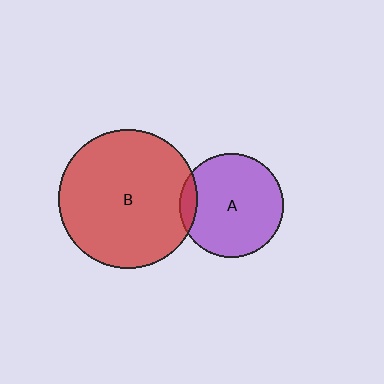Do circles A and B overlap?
Yes.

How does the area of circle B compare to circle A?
Approximately 1.8 times.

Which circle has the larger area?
Circle B (red).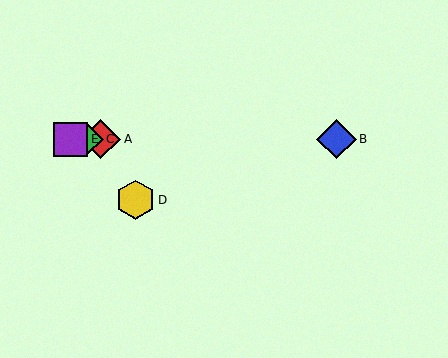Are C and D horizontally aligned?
No, C is at y≈139 and D is at y≈200.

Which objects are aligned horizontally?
Objects A, B, C, E are aligned horizontally.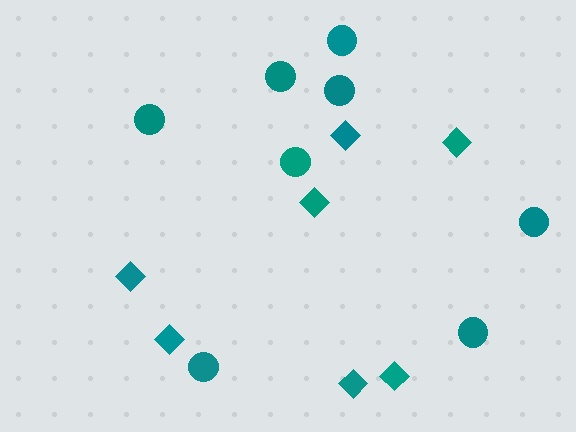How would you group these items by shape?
There are 2 groups: one group of circles (8) and one group of diamonds (7).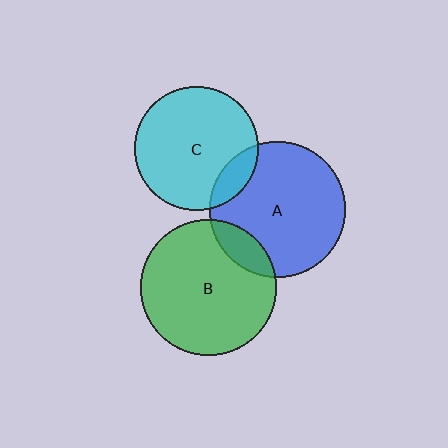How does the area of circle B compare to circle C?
Approximately 1.2 times.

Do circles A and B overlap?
Yes.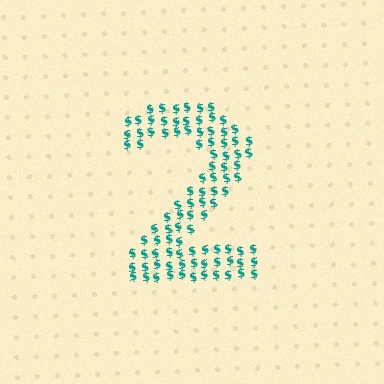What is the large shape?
The large shape is the digit 2.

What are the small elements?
The small elements are dollar signs.